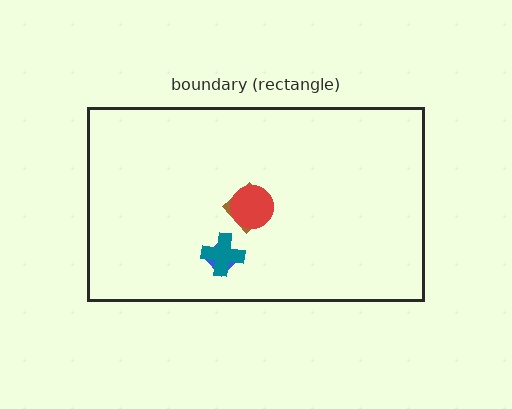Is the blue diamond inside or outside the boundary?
Inside.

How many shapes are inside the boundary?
4 inside, 0 outside.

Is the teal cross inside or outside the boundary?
Inside.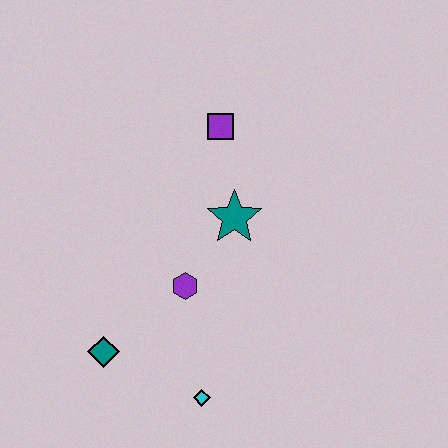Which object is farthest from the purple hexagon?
The purple square is farthest from the purple hexagon.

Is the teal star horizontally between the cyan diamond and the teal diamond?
No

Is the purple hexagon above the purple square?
No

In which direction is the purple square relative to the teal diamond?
The purple square is above the teal diamond.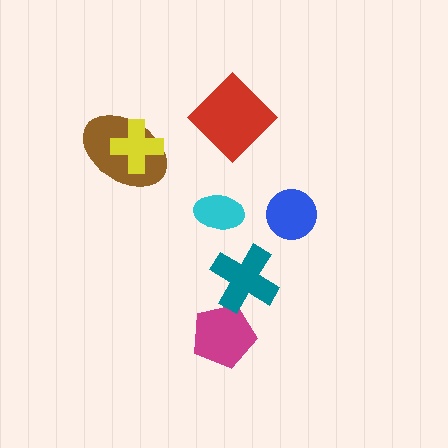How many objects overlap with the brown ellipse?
1 object overlaps with the brown ellipse.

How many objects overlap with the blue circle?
0 objects overlap with the blue circle.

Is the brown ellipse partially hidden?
Yes, it is partially covered by another shape.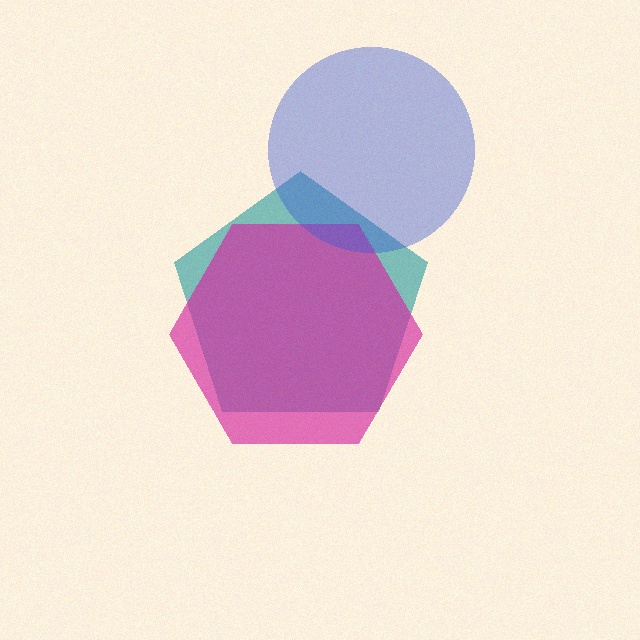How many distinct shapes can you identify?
There are 3 distinct shapes: a teal pentagon, a magenta hexagon, a blue circle.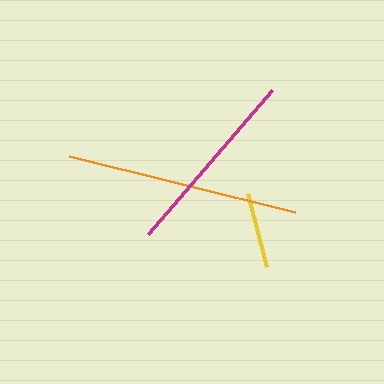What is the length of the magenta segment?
The magenta segment is approximately 189 pixels long.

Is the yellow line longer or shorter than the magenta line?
The magenta line is longer than the yellow line.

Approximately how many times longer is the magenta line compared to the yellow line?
The magenta line is approximately 2.5 times the length of the yellow line.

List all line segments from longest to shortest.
From longest to shortest: orange, magenta, yellow.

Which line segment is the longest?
The orange line is the longest at approximately 233 pixels.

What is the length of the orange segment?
The orange segment is approximately 233 pixels long.